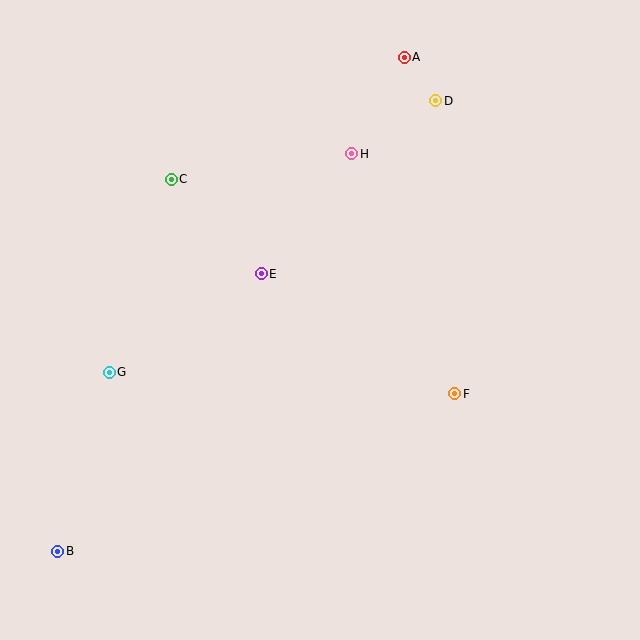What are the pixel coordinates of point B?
Point B is at (58, 551).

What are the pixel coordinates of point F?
Point F is at (455, 394).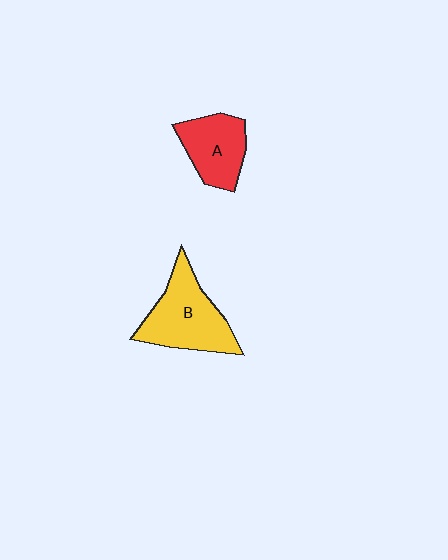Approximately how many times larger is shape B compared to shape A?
Approximately 1.4 times.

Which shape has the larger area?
Shape B (yellow).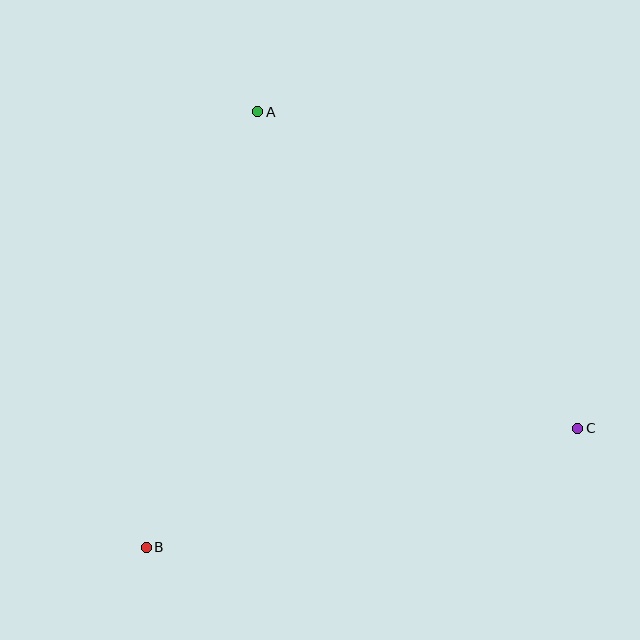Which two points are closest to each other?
Points B and C are closest to each other.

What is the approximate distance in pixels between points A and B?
The distance between A and B is approximately 450 pixels.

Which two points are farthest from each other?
Points A and C are farthest from each other.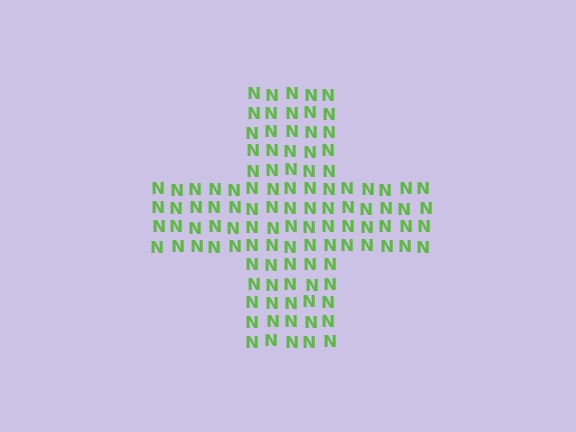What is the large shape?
The large shape is a cross.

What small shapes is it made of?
It is made of small letter N's.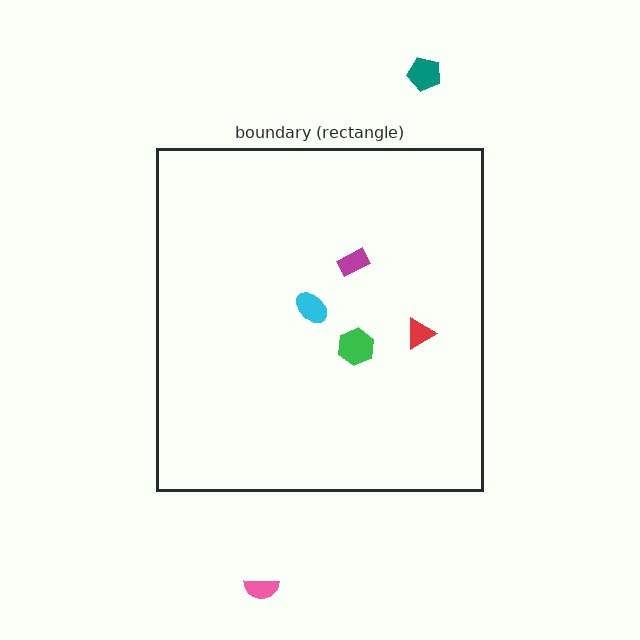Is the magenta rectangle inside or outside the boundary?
Inside.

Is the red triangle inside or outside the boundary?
Inside.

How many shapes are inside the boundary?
4 inside, 2 outside.